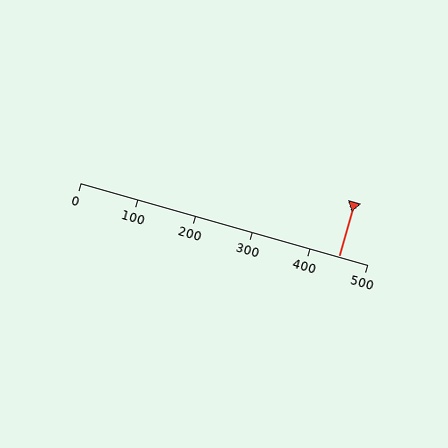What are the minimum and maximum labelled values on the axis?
The axis runs from 0 to 500.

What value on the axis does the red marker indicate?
The marker indicates approximately 450.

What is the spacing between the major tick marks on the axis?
The major ticks are spaced 100 apart.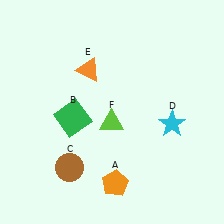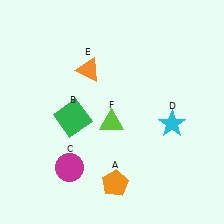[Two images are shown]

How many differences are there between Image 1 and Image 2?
There is 1 difference between the two images.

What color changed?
The circle (C) changed from brown in Image 1 to magenta in Image 2.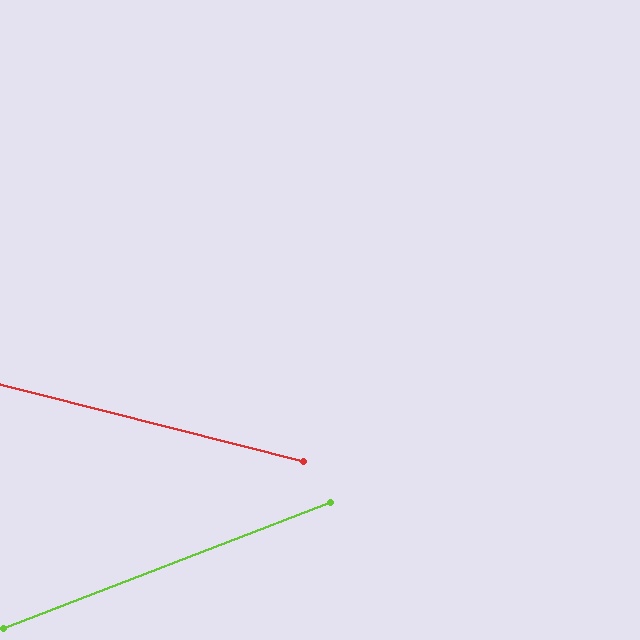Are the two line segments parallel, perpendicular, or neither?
Neither parallel nor perpendicular — they differ by about 35°.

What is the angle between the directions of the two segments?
Approximately 35 degrees.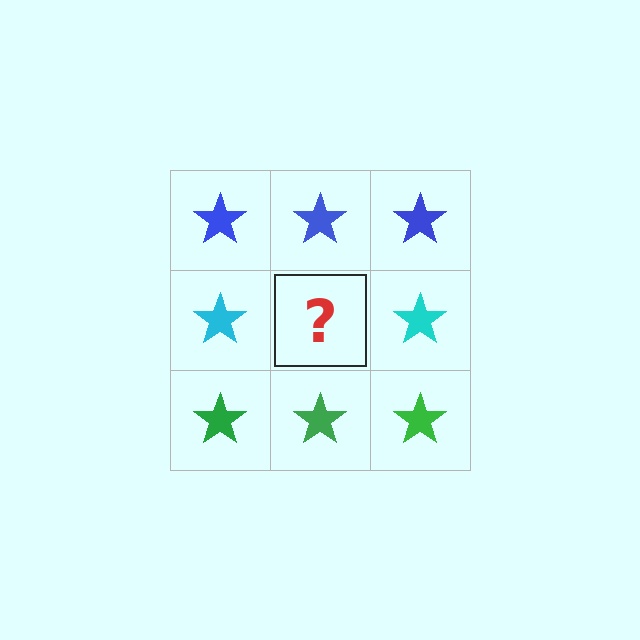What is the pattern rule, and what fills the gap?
The rule is that each row has a consistent color. The gap should be filled with a cyan star.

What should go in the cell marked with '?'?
The missing cell should contain a cyan star.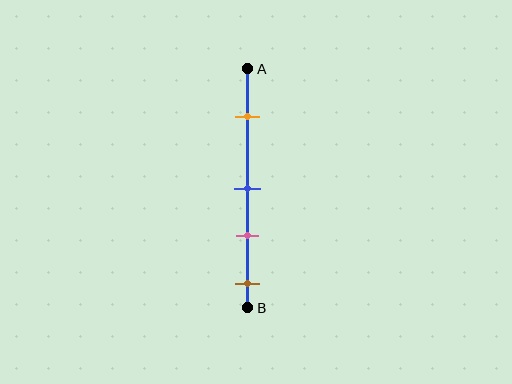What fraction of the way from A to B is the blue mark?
The blue mark is approximately 50% (0.5) of the way from A to B.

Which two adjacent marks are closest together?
The blue and pink marks are the closest adjacent pair.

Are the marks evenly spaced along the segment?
No, the marks are not evenly spaced.